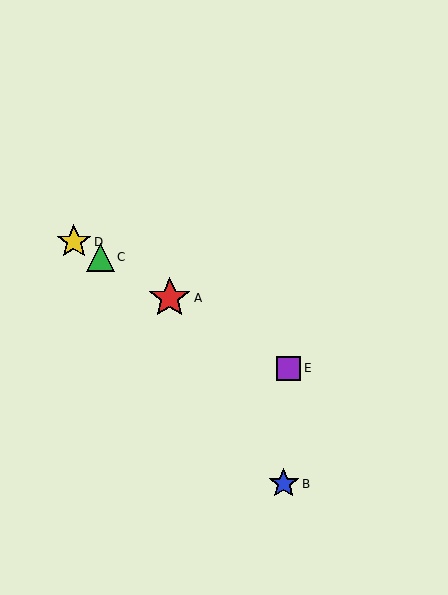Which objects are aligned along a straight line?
Objects A, C, D, E are aligned along a straight line.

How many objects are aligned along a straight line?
4 objects (A, C, D, E) are aligned along a straight line.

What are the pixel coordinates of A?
Object A is at (170, 298).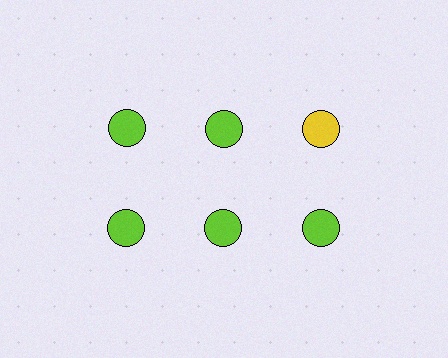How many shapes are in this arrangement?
There are 6 shapes arranged in a grid pattern.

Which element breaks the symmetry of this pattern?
The yellow circle in the top row, center column breaks the symmetry. All other shapes are lime circles.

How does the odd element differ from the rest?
It has a different color: yellow instead of lime.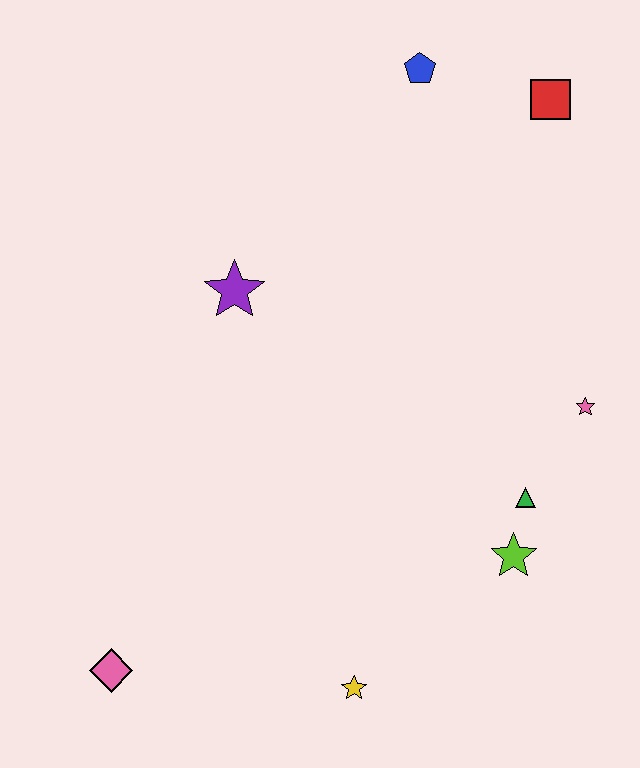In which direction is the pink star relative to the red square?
The pink star is below the red square.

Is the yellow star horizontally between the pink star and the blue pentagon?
No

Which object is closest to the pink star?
The green triangle is closest to the pink star.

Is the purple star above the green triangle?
Yes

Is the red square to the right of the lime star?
Yes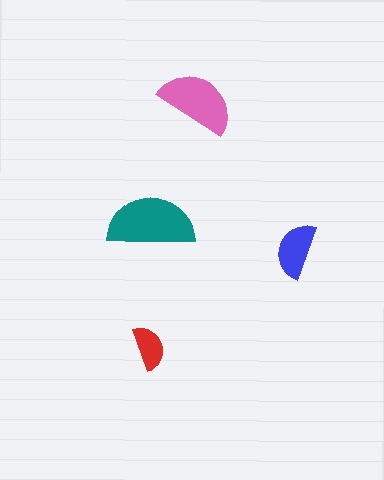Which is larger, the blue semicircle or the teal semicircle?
The teal one.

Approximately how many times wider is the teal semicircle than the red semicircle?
About 2 times wider.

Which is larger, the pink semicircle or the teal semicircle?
The teal one.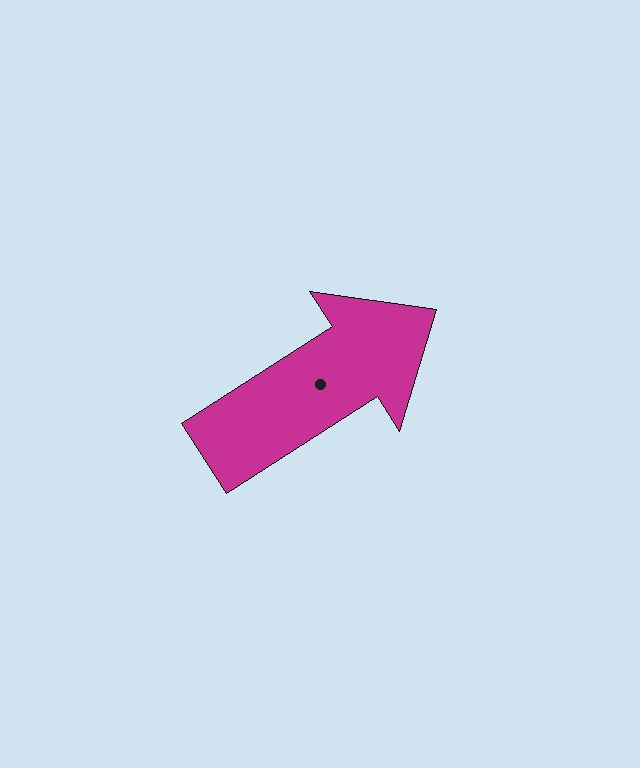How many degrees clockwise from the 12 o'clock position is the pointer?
Approximately 57 degrees.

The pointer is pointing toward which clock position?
Roughly 2 o'clock.